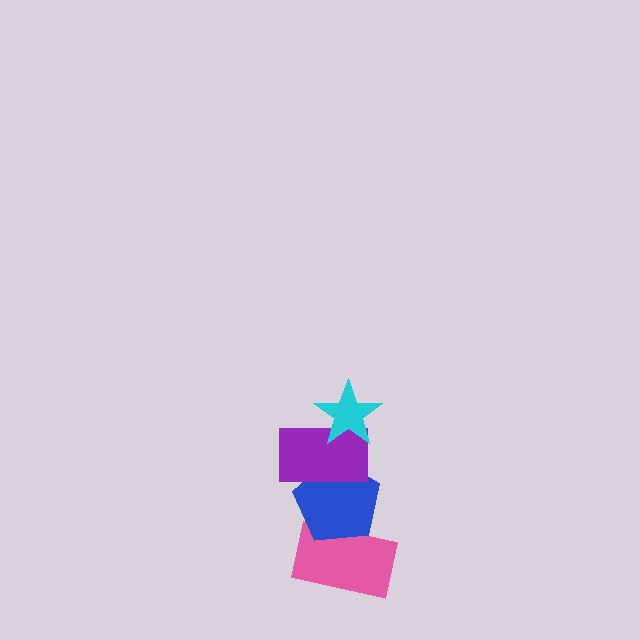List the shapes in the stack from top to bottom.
From top to bottom: the cyan star, the purple rectangle, the blue pentagon, the pink rectangle.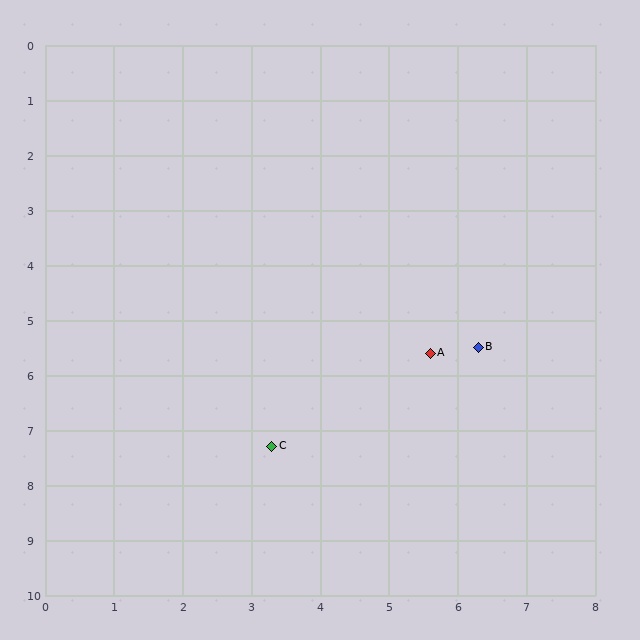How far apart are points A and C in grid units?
Points A and C are about 2.9 grid units apart.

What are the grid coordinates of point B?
Point B is at approximately (6.3, 5.5).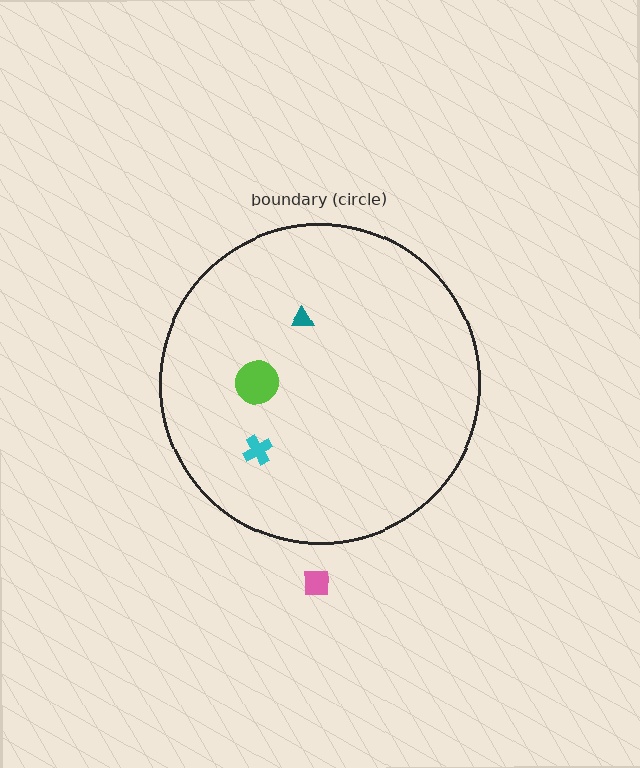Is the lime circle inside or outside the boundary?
Inside.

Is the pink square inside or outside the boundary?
Outside.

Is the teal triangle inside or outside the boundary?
Inside.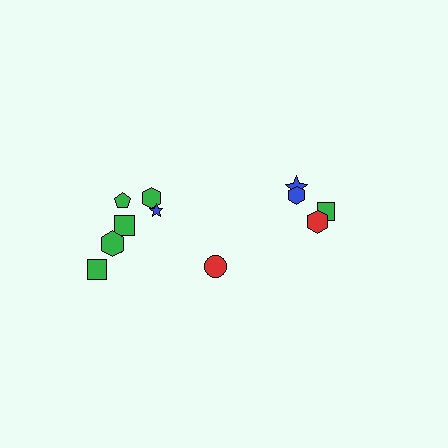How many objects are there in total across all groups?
There are 12 objects.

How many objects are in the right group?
There are 4 objects.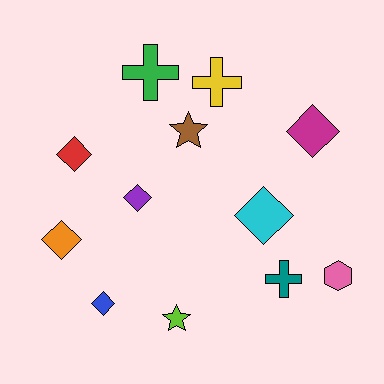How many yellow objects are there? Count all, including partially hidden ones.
There is 1 yellow object.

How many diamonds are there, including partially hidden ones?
There are 6 diamonds.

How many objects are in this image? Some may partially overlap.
There are 12 objects.